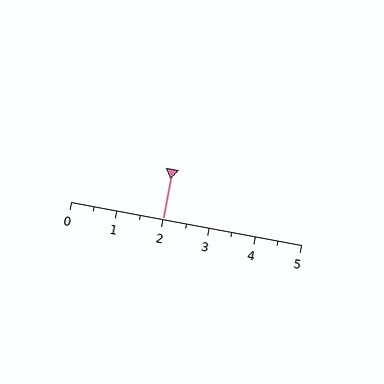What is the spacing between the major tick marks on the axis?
The major ticks are spaced 1 apart.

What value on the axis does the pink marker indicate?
The marker indicates approximately 2.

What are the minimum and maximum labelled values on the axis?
The axis runs from 0 to 5.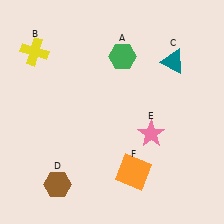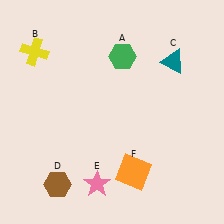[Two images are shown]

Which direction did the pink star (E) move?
The pink star (E) moved left.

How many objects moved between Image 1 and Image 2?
1 object moved between the two images.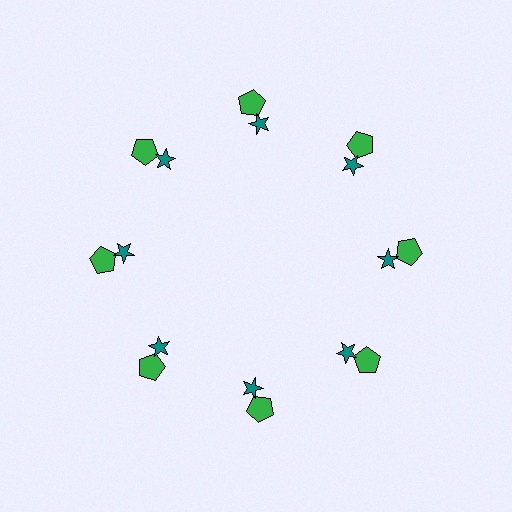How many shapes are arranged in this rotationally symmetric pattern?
There are 16 shapes, arranged in 8 groups of 2.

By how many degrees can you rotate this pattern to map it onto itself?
The pattern maps onto itself every 45 degrees of rotation.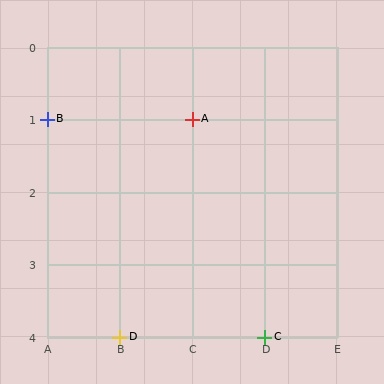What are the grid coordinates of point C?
Point C is at grid coordinates (D, 4).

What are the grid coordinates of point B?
Point B is at grid coordinates (A, 1).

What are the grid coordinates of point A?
Point A is at grid coordinates (C, 1).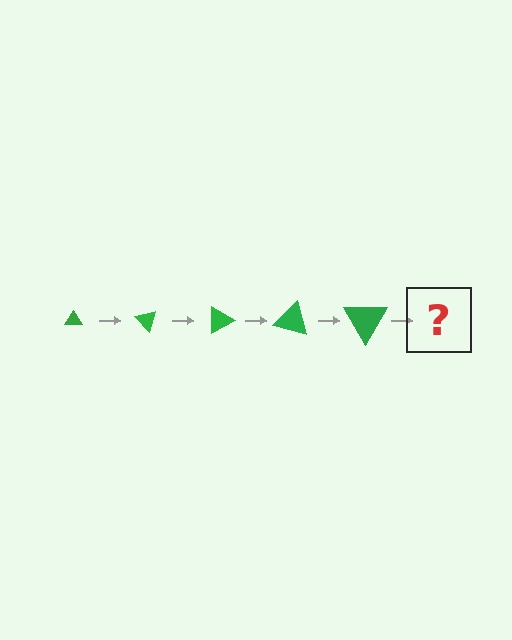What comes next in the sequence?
The next element should be a triangle, larger than the previous one and rotated 225 degrees from the start.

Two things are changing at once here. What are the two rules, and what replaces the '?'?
The two rules are that the triangle grows larger each step and it rotates 45 degrees each step. The '?' should be a triangle, larger than the previous one and rotated 225 degrees from the start.